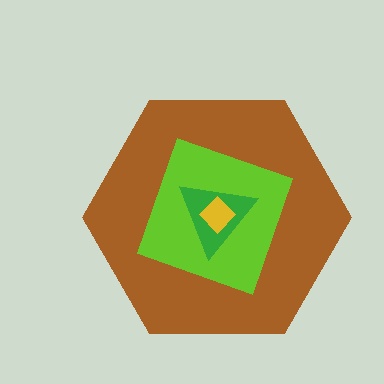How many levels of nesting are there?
4.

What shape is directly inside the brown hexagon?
The lime square.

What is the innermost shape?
The yellow diamond.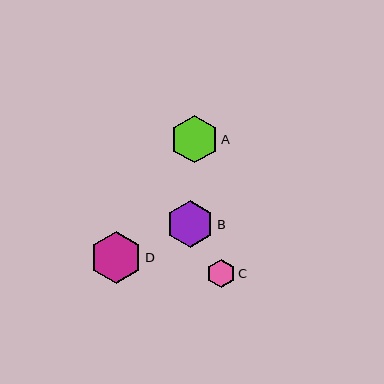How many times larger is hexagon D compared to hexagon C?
Hexagon D is approximately 1.8 times the size of hexagon C.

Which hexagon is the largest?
Hexagon D is the largest with a size of approximately 53 pixels.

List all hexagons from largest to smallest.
From largest to smallest: D, A, B, C.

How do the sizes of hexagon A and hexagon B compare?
Hexagon A and hexagon B are approximately the same size.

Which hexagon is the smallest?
Hexagon C is the smallest with a size of approximately 29 pixels.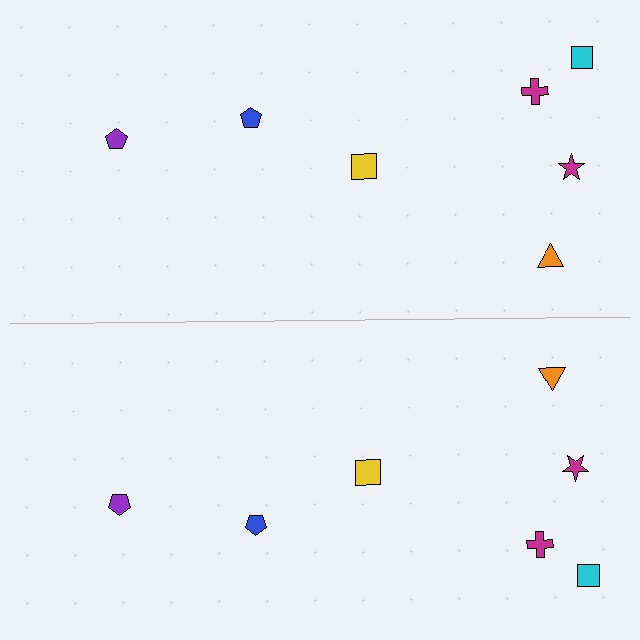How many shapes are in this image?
There are 14 shapes in this image.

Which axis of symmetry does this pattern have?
The pattern has a horizontal axis of symmetry running through the center of the image.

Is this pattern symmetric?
Yes, this pattern has bilateral (reflection) symmetry.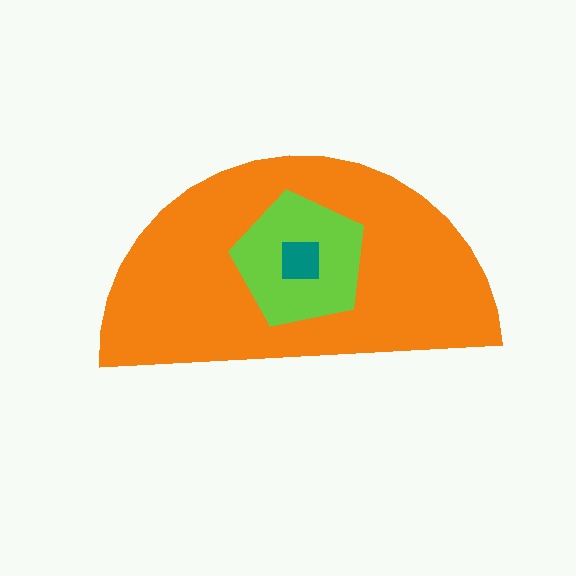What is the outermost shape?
The orange semicircle.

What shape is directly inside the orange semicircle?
The lime pentagon.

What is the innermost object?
The teal square.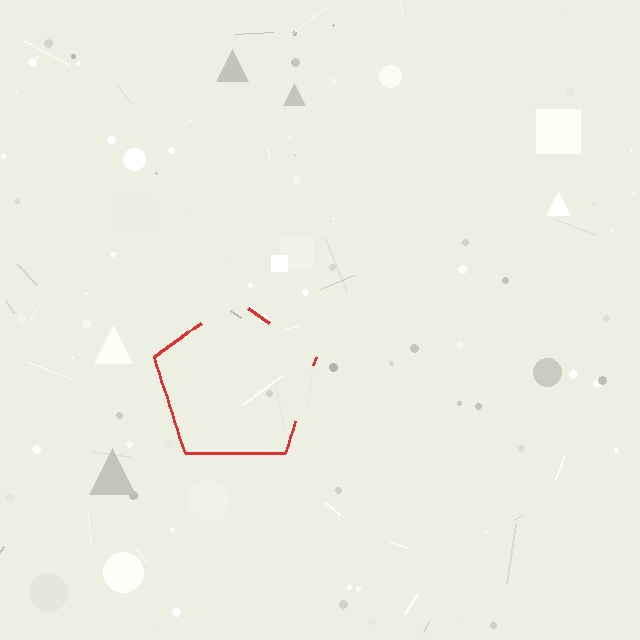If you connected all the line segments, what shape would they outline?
They would outline a pentagon.